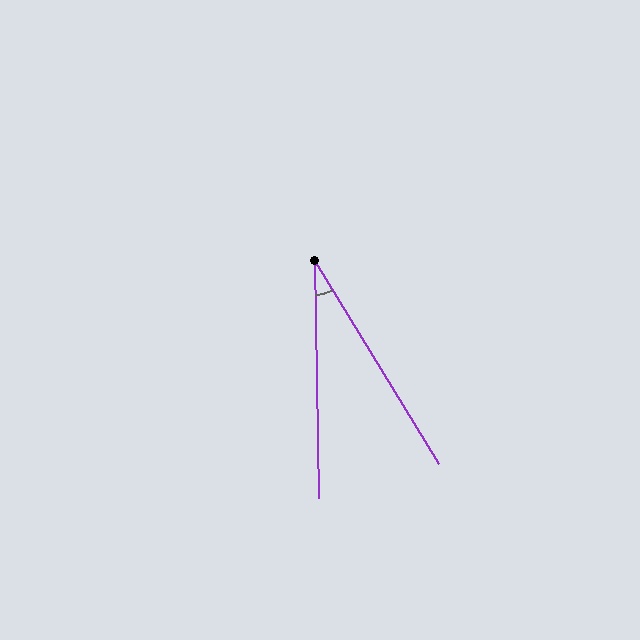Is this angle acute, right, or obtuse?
It is acute.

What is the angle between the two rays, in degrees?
Approximately 31 degrees.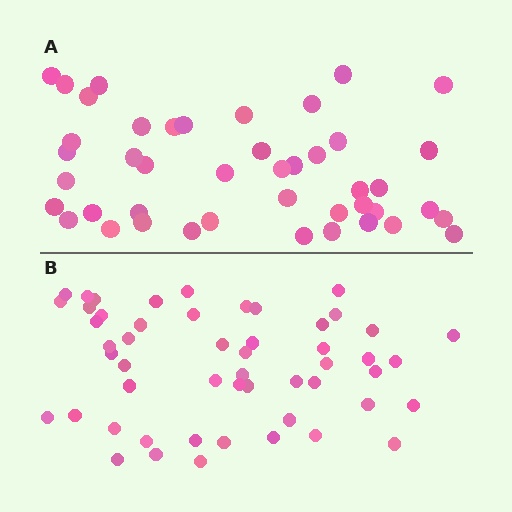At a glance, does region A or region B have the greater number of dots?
Region B (the bottom region) has more dots.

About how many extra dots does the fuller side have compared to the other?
Region B has roughly 8 or so more dots than region A.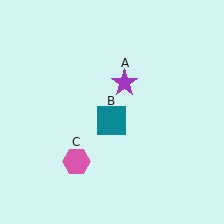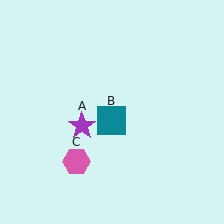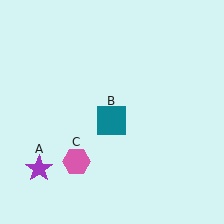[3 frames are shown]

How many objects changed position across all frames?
1 object changed position: purple star (object A).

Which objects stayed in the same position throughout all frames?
Teal square (object B) and pink hexagon (object C) remained stationary.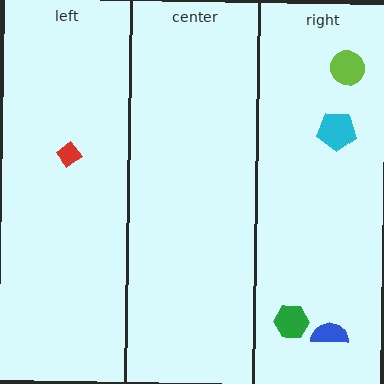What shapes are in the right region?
The green hexagon, the cyan pentagon, the blue semicircle, the lime circle.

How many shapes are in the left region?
1.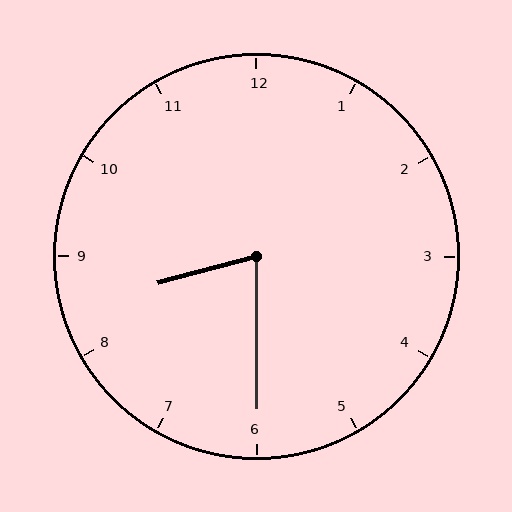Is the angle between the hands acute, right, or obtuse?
It is acute.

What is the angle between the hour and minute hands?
Approximately 75 degrees.